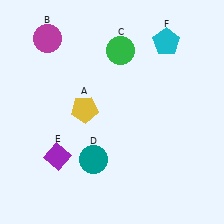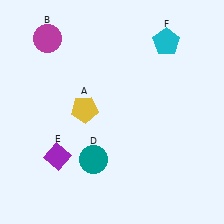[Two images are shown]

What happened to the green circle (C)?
The green circle (C) was removed in Image 2. It was in the top-right area of Image 1.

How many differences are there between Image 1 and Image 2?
There is 1 difference between the two images.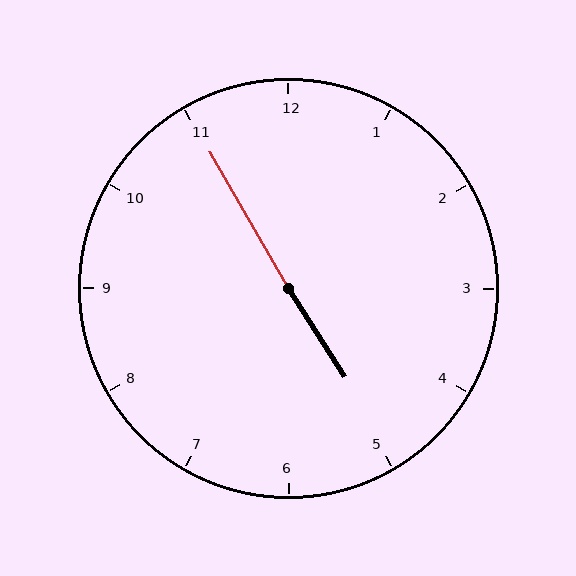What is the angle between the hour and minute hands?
Approximately 178 degrees.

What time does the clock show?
4:55.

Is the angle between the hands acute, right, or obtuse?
It is obtuse.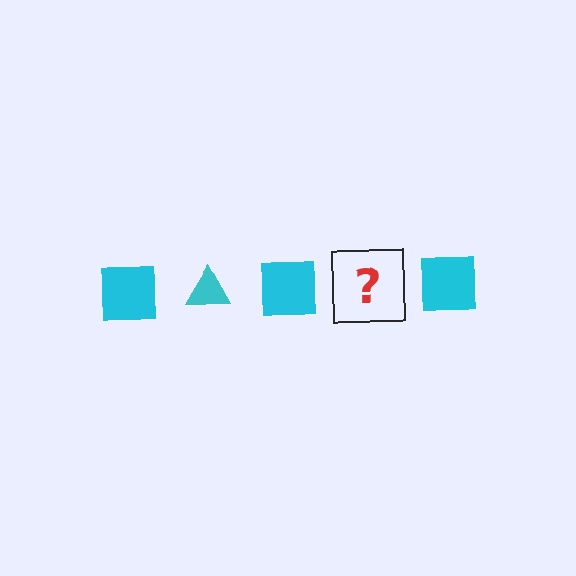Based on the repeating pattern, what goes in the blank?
The blank should be a cyan triangle.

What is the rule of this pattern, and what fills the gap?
The rule is that the pattern cycles through square, triangle shapes in cyan. The gap should be filled with a cyan triangle.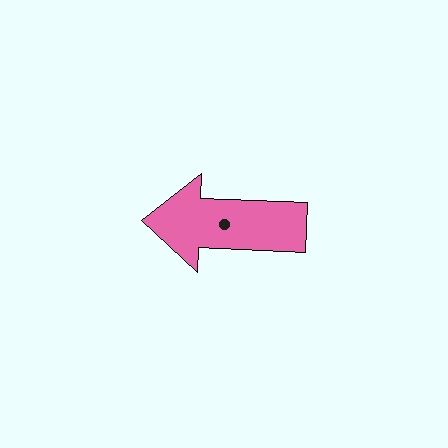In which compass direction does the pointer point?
West.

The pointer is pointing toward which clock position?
Roughly 9 o'clock.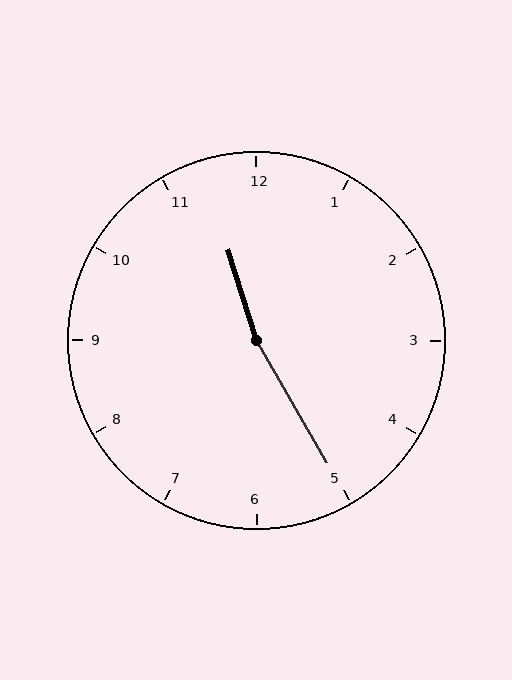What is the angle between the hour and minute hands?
Approximately 168 degrees.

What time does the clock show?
11:25.